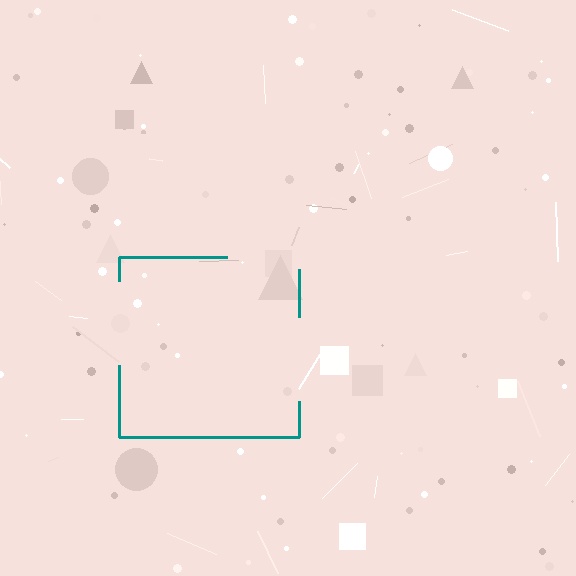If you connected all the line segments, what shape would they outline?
They would outline a square.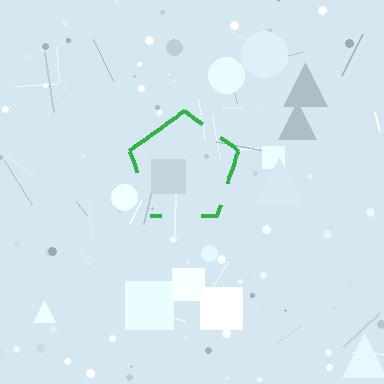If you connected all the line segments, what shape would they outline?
They would outline a pentagon.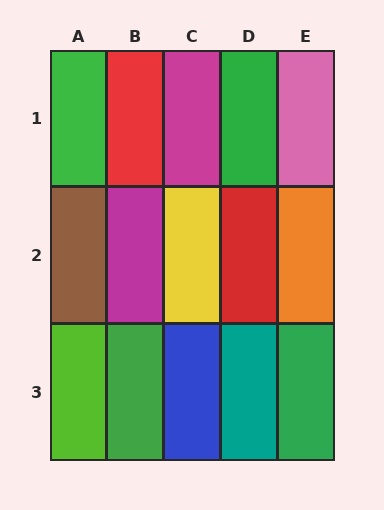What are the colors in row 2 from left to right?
Brown, magenta, yellow, red, orange.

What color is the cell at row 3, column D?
Teal.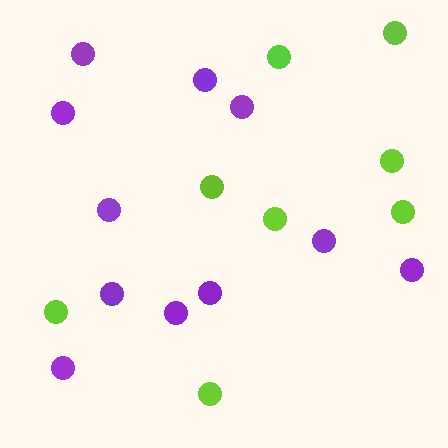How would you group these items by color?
There are 2 groups: one group of lime circles (8) and one group of purple circles (11).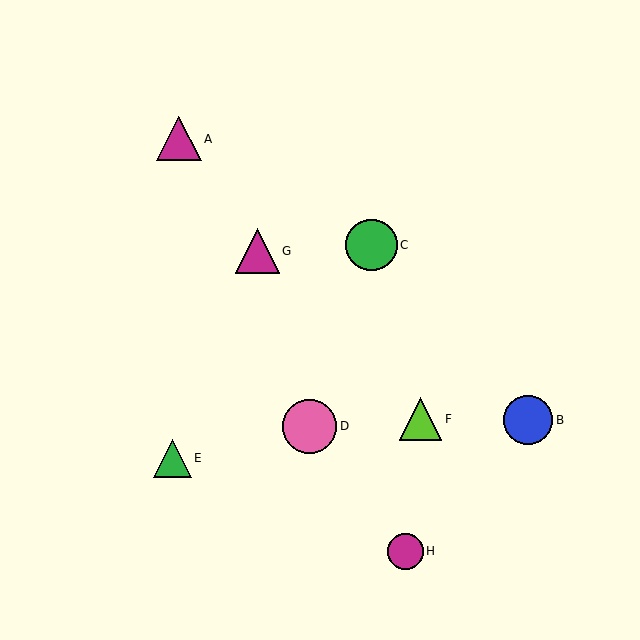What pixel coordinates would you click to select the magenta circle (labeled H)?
Click at (405, 551) to select the magenta circle H.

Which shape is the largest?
The pink circle (labeled D) is the largest.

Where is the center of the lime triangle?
The center of the lime triangle is at (421, 419).